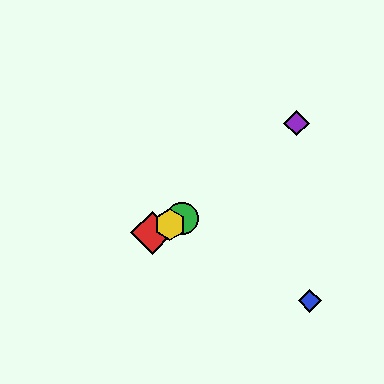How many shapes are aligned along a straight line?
3 shapes (the red diamond, the green circle, the yellow hexagon) are aligned along a straight line.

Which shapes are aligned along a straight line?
The red diamond, the green circle, the yellow hexagon are aligned along a straight line.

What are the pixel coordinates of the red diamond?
The red diamond is at (152, 233).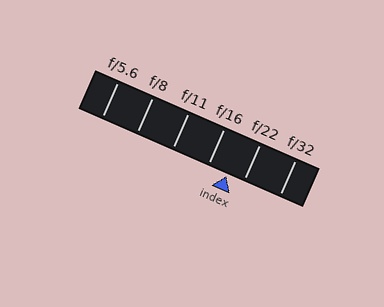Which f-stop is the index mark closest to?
The index mark is closest to f/22.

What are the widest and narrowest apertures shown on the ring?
The widest aperture shown is f/5.6 and the narrowest is f/32.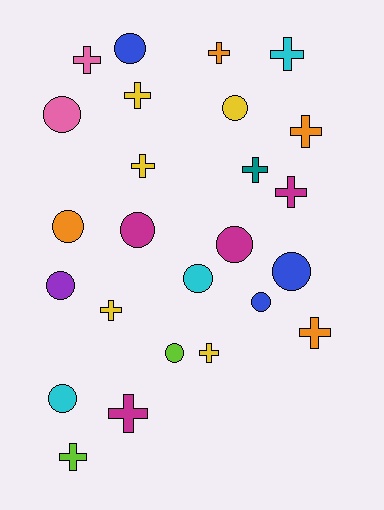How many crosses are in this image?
There are 13 crosses.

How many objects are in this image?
There are 25 objects.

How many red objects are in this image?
There are no red objects.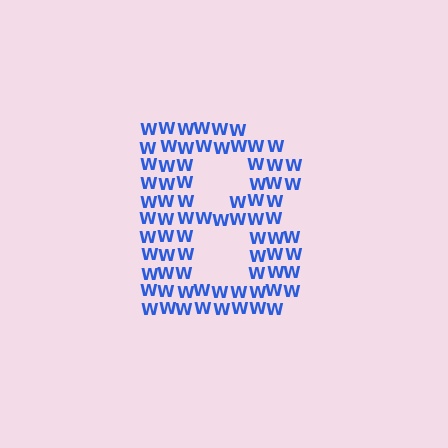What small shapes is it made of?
It is made of small letter W's.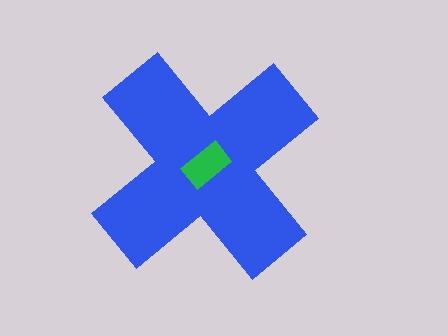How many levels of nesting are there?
2.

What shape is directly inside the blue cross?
The green rectangle.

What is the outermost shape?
The blue cross.